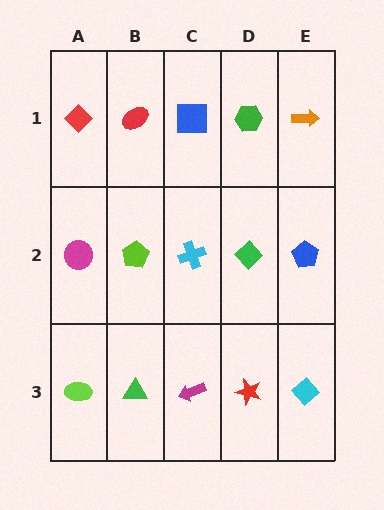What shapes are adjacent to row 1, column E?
A blue pentagon (row 2, column E), a green hexagon (row 1, column D).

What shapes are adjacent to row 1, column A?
A magenta circle (row 2, column A), a red ellipse (row 1, column B).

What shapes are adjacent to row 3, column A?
A magenta circle (row 2, column A), a green triangle (row 3, column B).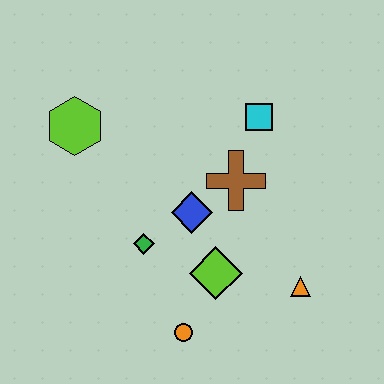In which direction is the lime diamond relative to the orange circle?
The lime diamond is above the orange circle.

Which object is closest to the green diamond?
The blue diamond is closest to the green diamond.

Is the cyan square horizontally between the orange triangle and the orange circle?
Yes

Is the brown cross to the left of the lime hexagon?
No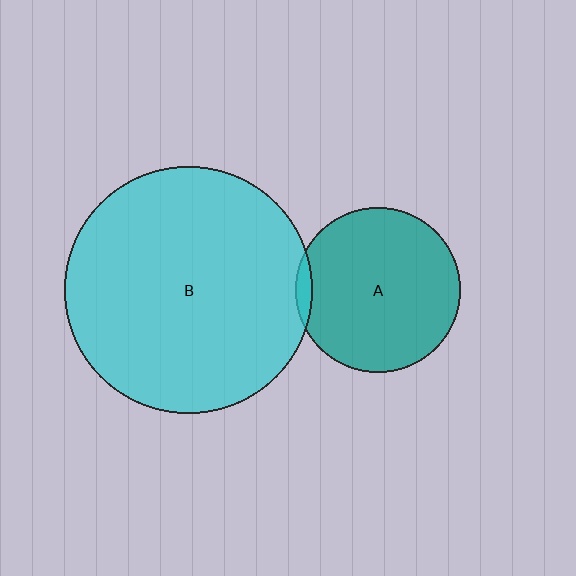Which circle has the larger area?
Circle B (cyan).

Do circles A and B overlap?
Yes.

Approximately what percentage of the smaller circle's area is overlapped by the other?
Approximately 5%.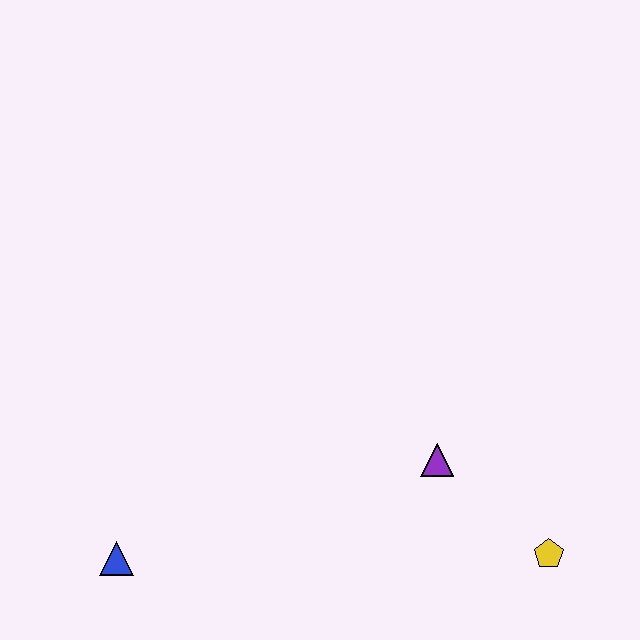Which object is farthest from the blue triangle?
The yellow pentagon is farthest from the blue triangle.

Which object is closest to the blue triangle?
The purple triangle is closest to the blue triangle.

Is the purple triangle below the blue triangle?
No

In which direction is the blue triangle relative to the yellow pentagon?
The blue triangle is to the left of the yellow pentagon.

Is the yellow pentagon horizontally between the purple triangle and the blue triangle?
No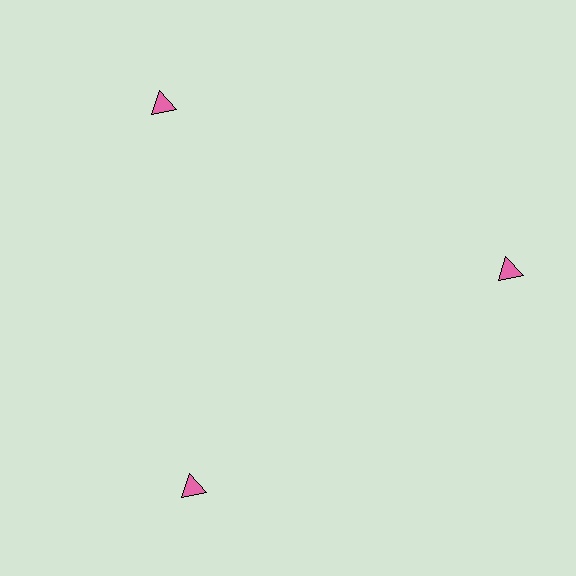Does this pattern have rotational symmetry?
Yes, this pattern has 3-fold rotational symmetry. It looks the same after rotating 120 degrees around the center.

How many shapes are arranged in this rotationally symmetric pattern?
There are 3 shapes, arranged in 3 groups of 1.